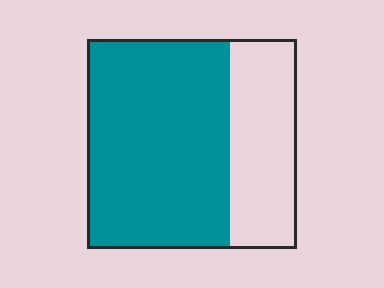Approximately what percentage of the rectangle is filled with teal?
Approximately 70%.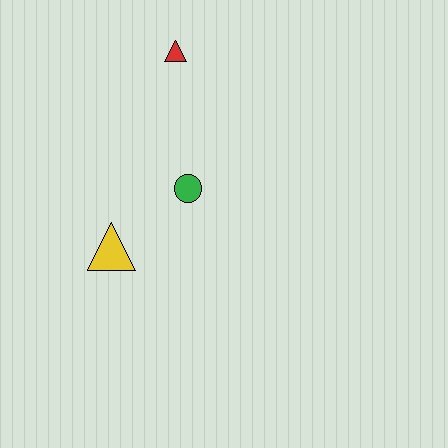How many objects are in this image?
There are 3 objects.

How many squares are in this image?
There are no squares.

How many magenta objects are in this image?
There are no magenta objects.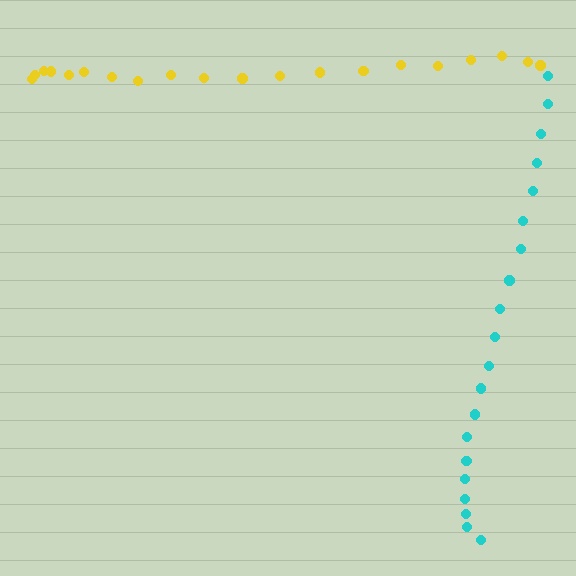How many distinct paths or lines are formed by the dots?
There are 2 distinct paths.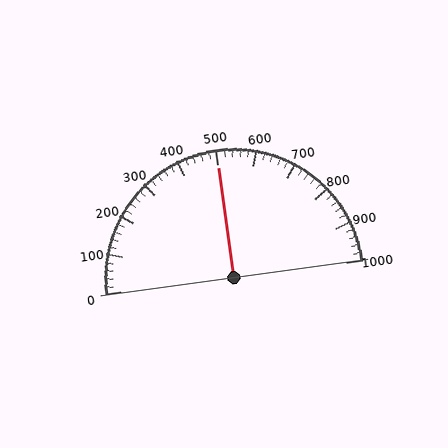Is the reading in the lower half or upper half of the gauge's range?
The reading is in the upper half of the range (0 to 1000).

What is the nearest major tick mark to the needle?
The nearest major tick mark is 500.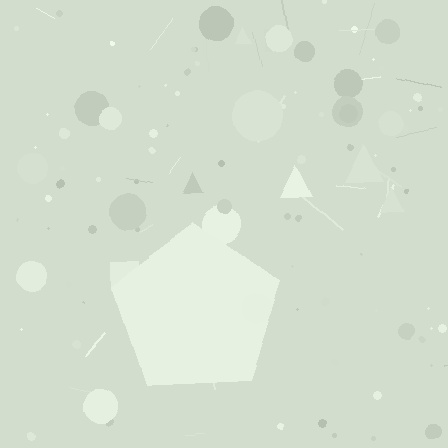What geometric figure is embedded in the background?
A pentagon is embedded in the background.